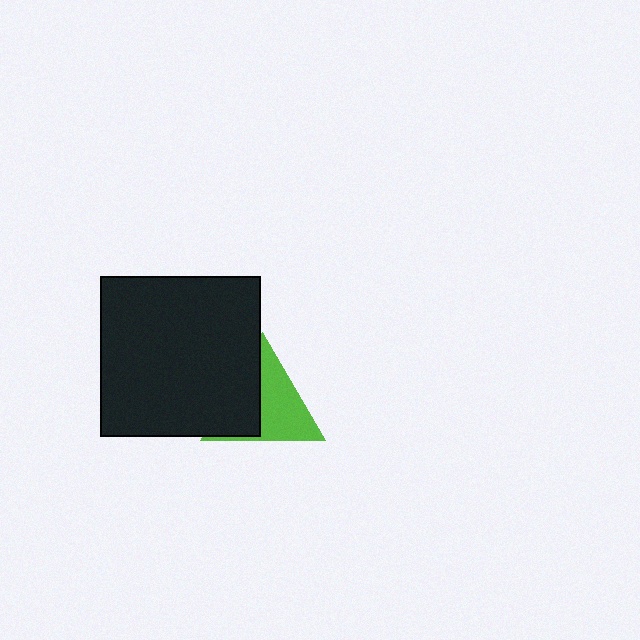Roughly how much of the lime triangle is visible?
About half of it is visible (roughly 55%).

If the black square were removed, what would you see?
You would see the complete lime triangle.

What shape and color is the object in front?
The object in front is a black square.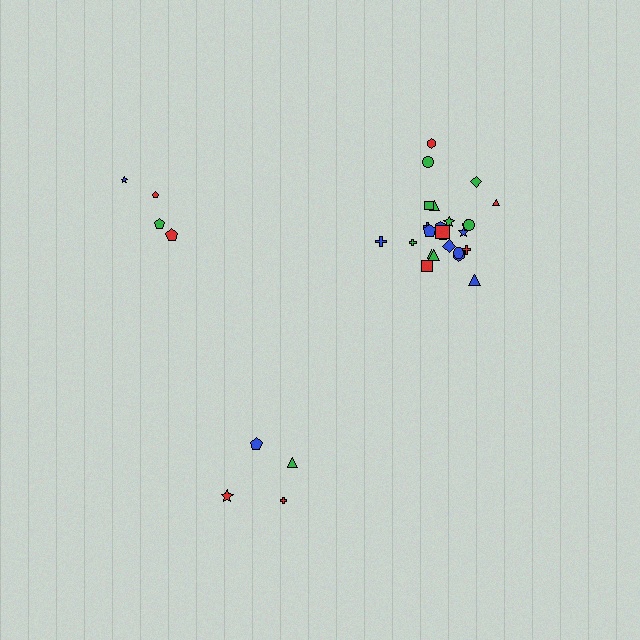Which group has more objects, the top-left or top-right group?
The top-right group.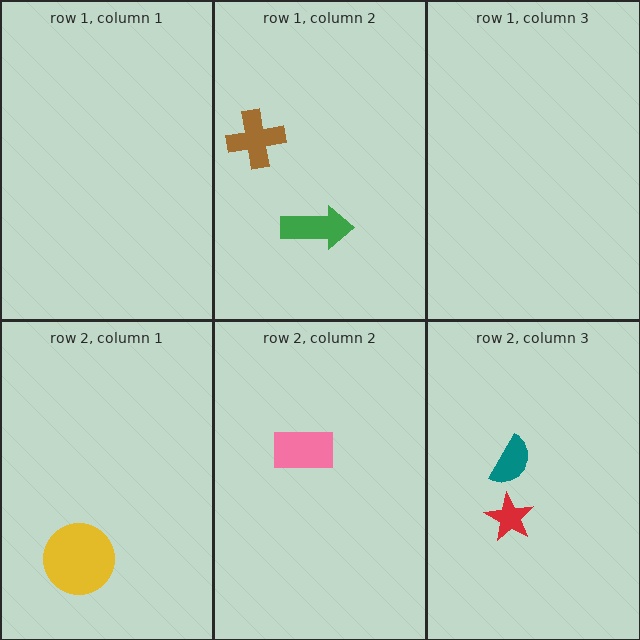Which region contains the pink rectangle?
The row 2, column 2 region.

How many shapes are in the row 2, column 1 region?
1.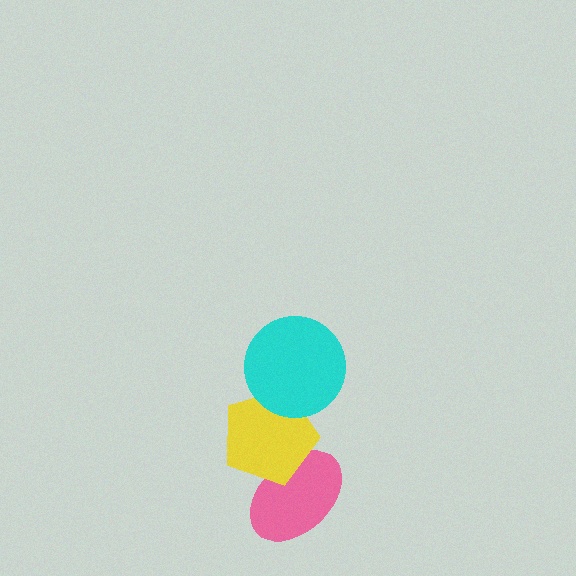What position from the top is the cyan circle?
The cyan circle is 1st from the top.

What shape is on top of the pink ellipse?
The yellow pentagon is on top of the pink ellipse.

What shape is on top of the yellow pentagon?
The cyan circle is on top of the yellow pentagon.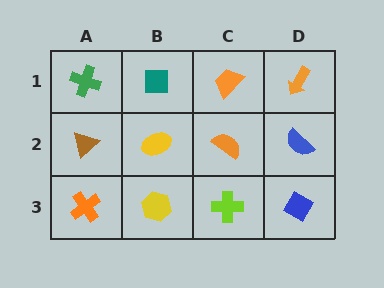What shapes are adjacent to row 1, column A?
A brown triangle (row 2, column A), a teal square (row 1, column B).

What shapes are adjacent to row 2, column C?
An orange trapezoid (row 1, column C), a lime cross (row 3, column C), a yellow ellipse (row 2, column B), a blue semicircle (row 2, column D).